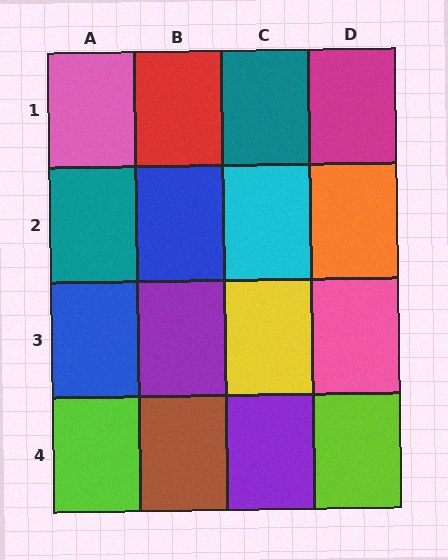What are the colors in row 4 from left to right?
Lime, brown, purple, lime.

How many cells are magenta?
1 cell is magenta.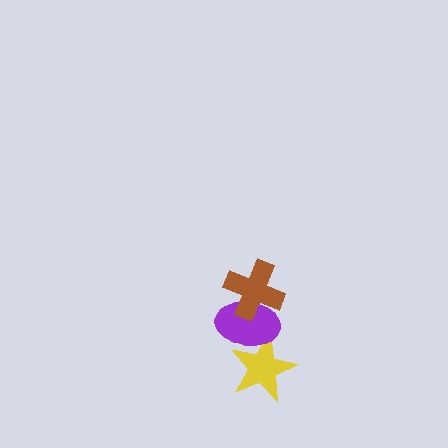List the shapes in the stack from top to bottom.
From top to bottom: the brown cross, the purple ellipse, the yellow star.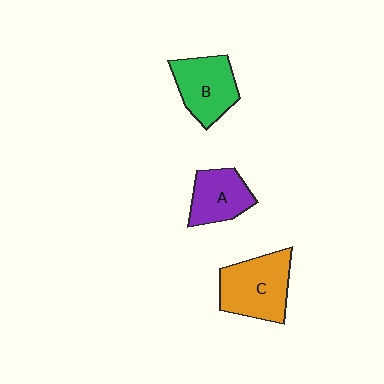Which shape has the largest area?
Shape C (orange).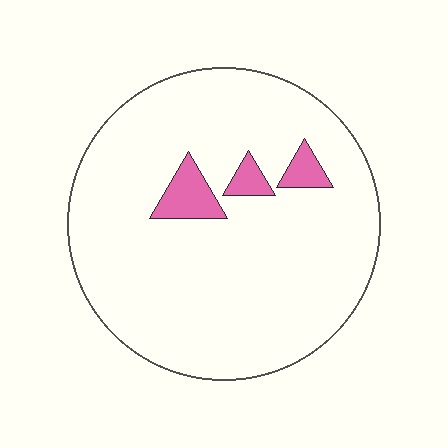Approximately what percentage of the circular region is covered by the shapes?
Approximately 5%.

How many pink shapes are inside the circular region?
3.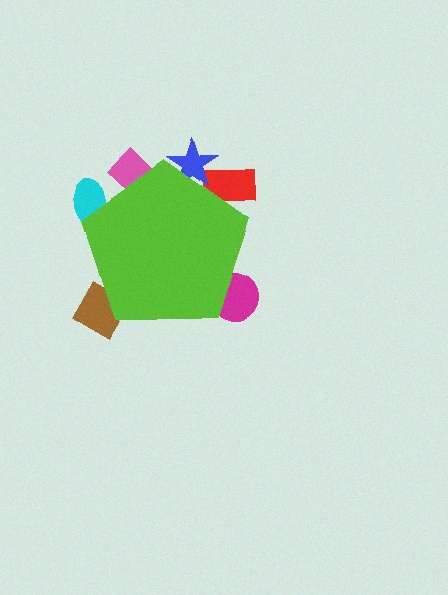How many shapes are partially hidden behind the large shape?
6 shapes are partially hidden.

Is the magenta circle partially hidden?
Yes, the magenta circle is partially hidden behind the lime pentagon.